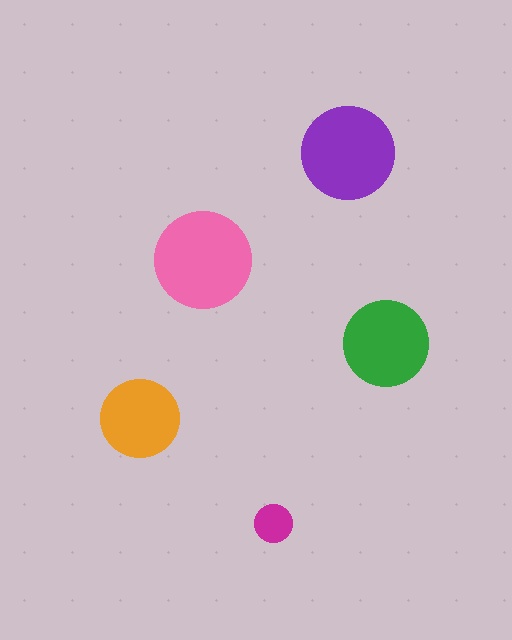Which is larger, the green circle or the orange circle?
The green one.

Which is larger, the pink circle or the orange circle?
The pink one.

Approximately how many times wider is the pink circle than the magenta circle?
About 2.5 times wider.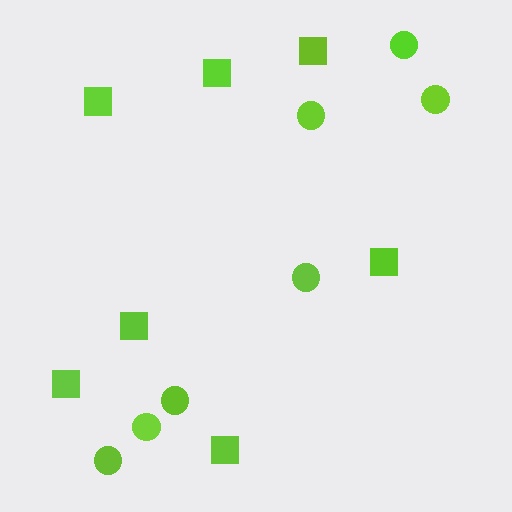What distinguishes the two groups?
There are 2 groups: one group of circles (7) and one group of squares (7).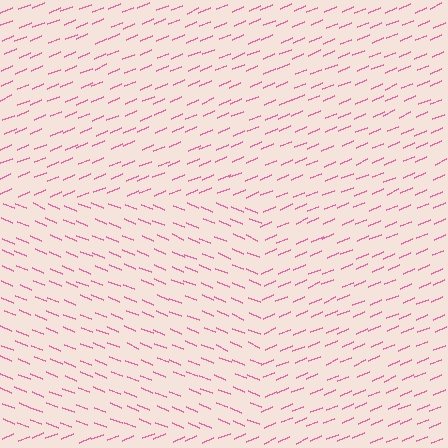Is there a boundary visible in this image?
Yes, there is a texture boundary formed by a change in line orientation.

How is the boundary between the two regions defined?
The boundary is defined purely by a change in line orientation (approximately 45 degrees difference). All lines are the same color and thickness.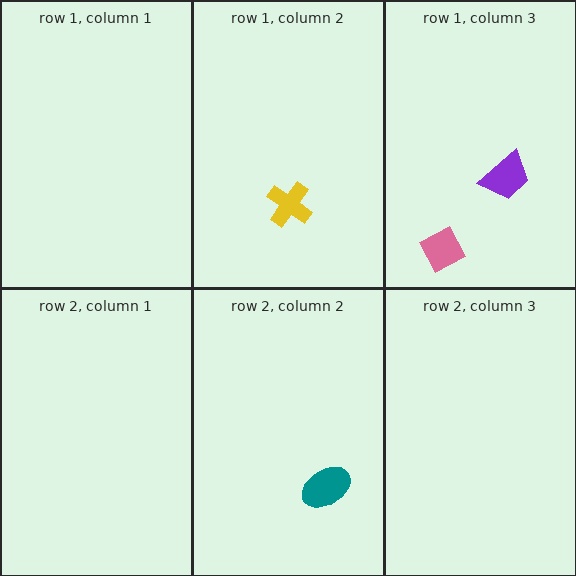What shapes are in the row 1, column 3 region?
The purple trapezoid, the pink diamond.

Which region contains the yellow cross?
The row 1, column 2 region.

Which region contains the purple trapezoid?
The row 1, column 3 region.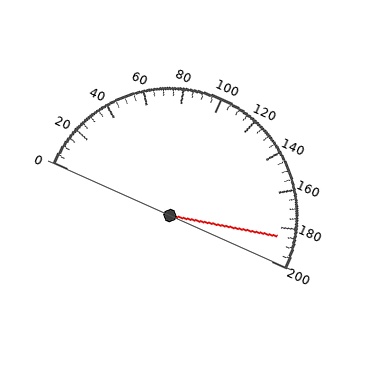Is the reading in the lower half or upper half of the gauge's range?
The reading is in the upper half of the range (0 to 200).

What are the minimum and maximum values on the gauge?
The gauge ranges from 0 to 200.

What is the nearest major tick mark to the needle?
The nearest major tick mark is 180.